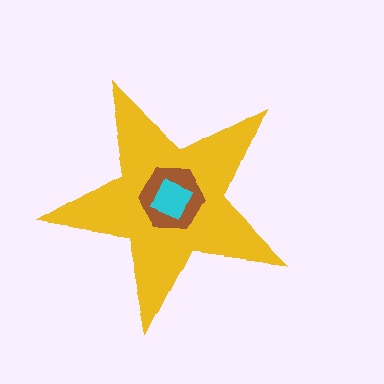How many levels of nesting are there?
3.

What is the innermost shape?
The cyan square.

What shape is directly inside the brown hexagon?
The cyan square.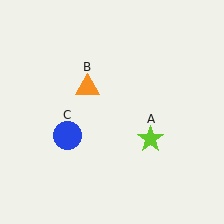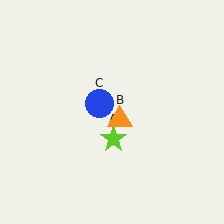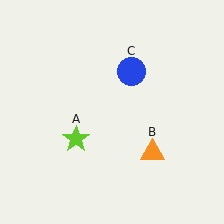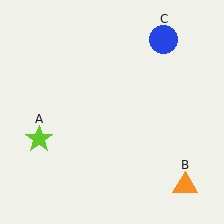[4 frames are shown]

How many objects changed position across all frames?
3 objects changed position: lime star (object A), orange triangle (object B), blue circle (object C).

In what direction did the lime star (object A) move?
The lime star (object A) moved left.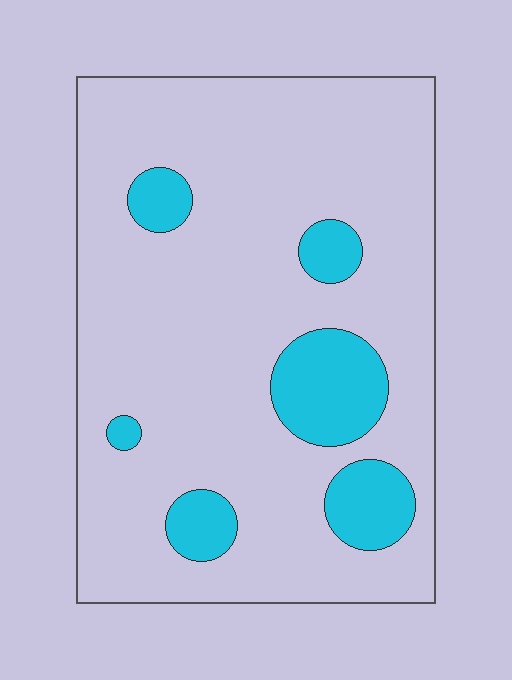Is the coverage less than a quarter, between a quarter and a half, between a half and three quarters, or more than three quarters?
Less than a quarter.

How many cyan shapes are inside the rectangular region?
6.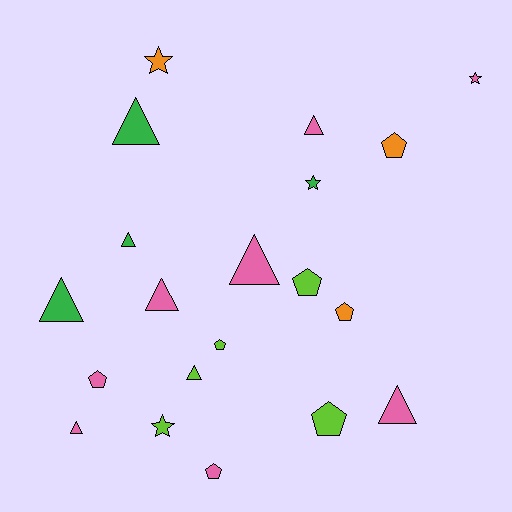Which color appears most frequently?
Pink, with 8 objects.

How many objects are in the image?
There are 20 objects.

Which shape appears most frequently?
Triangle, with 9 objects.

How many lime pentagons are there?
There are 3 lime pentagons.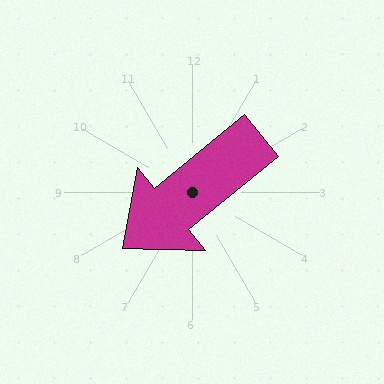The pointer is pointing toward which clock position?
Roughly 8 o'clock.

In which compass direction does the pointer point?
Southwest.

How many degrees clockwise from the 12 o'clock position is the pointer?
Approximately 231 degrees.